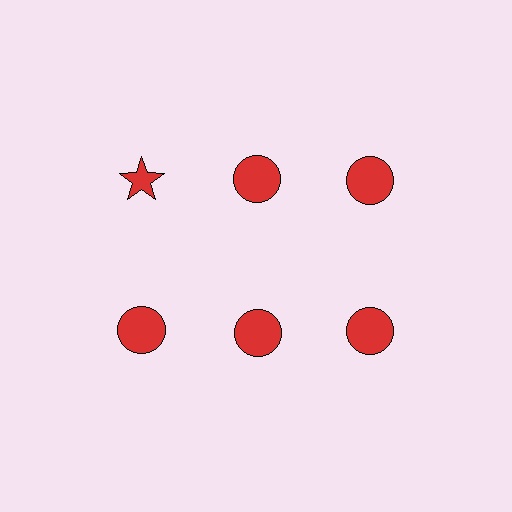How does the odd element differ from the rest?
It has a different shape: star instead of circle.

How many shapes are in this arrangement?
There are 6 shapes arranged in a grid pattern.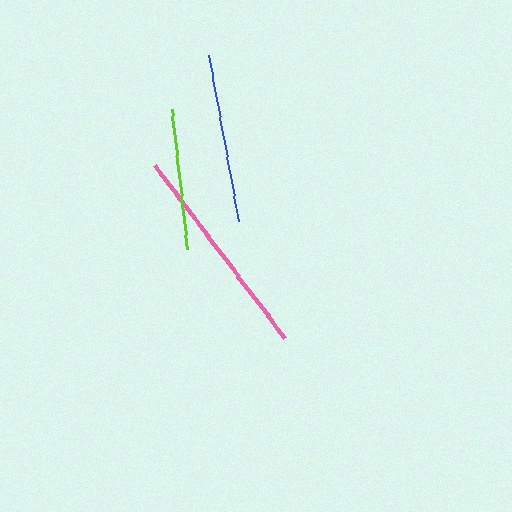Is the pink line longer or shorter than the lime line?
The pink line is longer than the lime line.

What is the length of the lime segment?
The lime segment is approximately 141 pixels long.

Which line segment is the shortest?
The lime line is the shortest at approximately 141 pixels.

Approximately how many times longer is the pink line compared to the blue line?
The pink line is approximately 1.3 times the length of the blue line.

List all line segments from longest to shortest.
From longest to shortest: pink, blue, lime.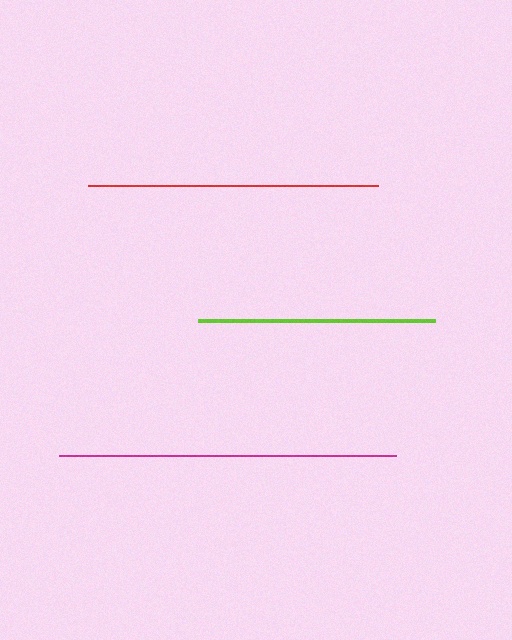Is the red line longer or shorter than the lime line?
The red line is longer than the lime line.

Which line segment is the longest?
The magenta line is the longest at approximately 337 pixels.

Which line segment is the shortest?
The lime line is the shortest at approximately 237 pixels.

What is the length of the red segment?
The red segment is approximately 290 pixels long.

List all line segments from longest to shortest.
From longest to shortest: magenta, red, lime.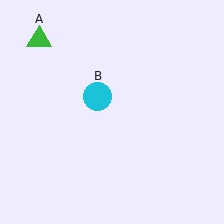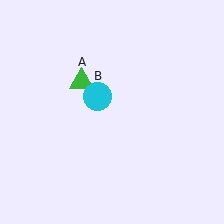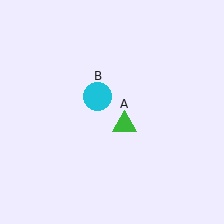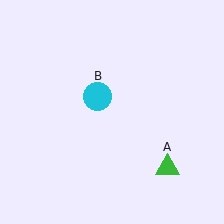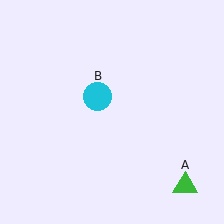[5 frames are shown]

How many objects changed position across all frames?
1 object changed position: green triangle (object A).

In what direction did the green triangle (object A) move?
The green triangle (object A) moved down and to the right.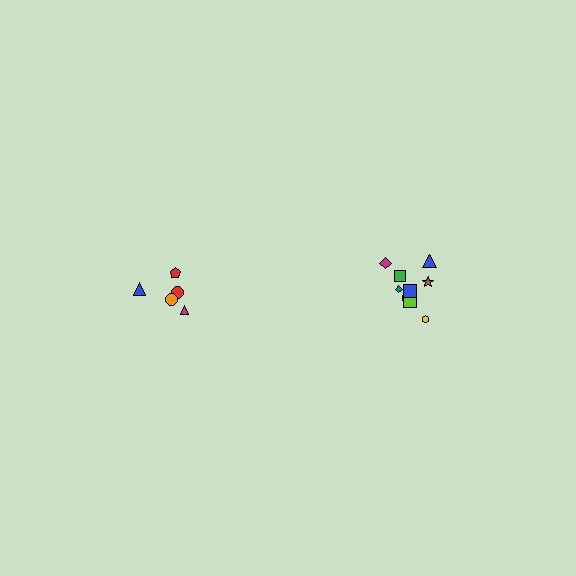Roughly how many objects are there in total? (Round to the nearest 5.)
Roughly 15 objects in total.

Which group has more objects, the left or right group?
The right group.